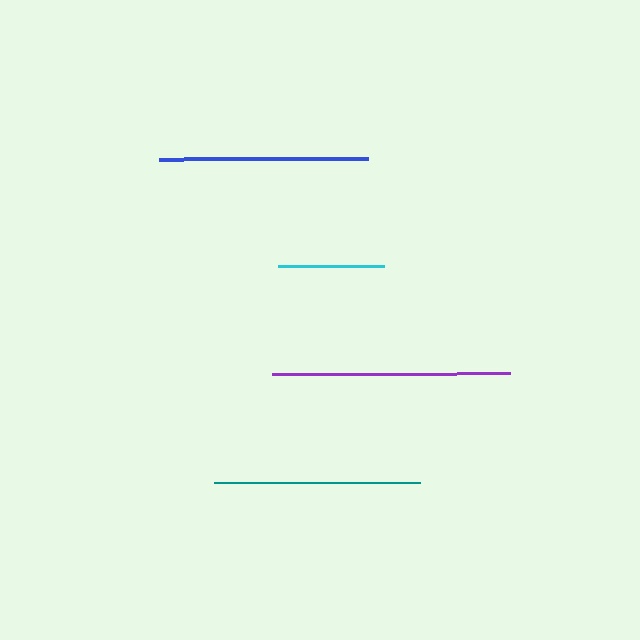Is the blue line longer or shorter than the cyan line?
The blue line is longer than the cyan line.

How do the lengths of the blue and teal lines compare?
The blue and teal lines are approximately the same length.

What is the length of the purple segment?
The purple segment is approximately 238 pixels long.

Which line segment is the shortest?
The cyan line is the shortest at approximately 106 pixels.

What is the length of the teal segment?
The teal segment is approximately 207 pixels long.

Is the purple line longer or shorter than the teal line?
The purple line is longer than the teal line.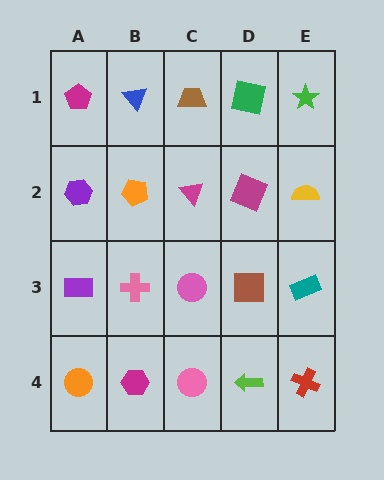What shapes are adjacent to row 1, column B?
An orange pentagon (row 2, column B), a magenta pentagon (row 1, column A), a brown trapezoid (row 1, column C).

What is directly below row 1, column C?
A magenta triangle.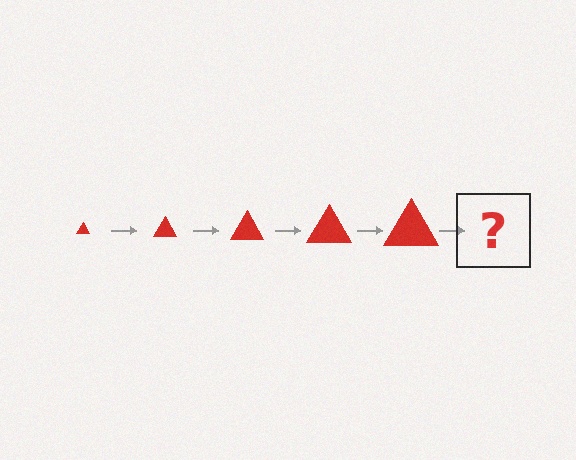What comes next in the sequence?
The next element should be a red triangle, larger than the previous one.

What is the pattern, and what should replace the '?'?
The pattern is that the triangle gets progressively larger each step. The '?' should be a red triangle, larger than the previous one.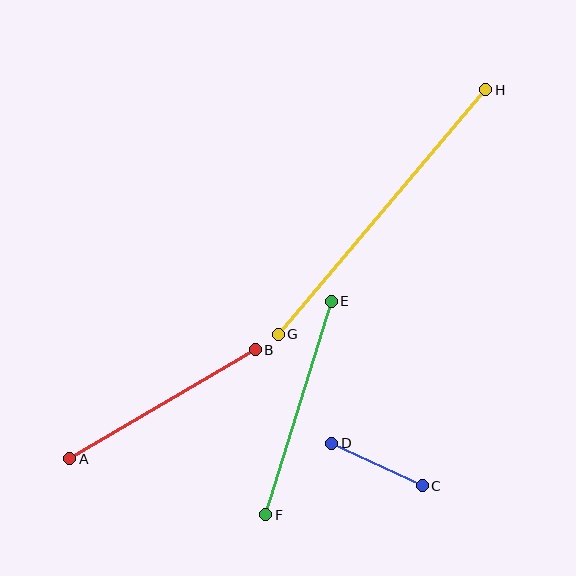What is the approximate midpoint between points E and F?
The midpoint is at approximately (299, 408) pixels.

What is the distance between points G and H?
The distance is approximately 321 pixels.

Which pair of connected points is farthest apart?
Points G and H are farthest apart.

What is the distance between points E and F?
The distance is approximately 223 pixels.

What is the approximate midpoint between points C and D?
The midpoint is at approximately (377, 465) pixels.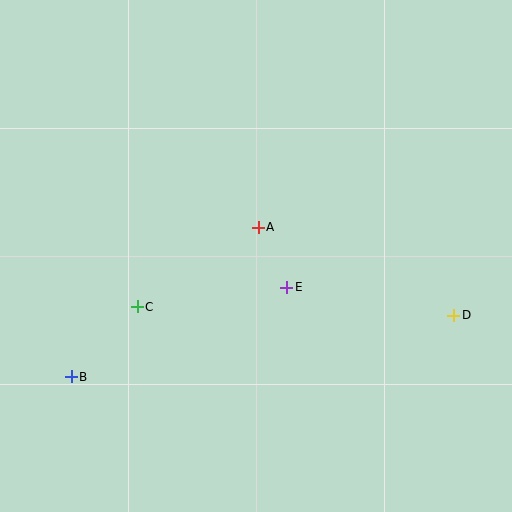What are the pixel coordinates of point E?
Point E is at (287, 287).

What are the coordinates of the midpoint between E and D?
The midpoint between E and D is at (370, 301).